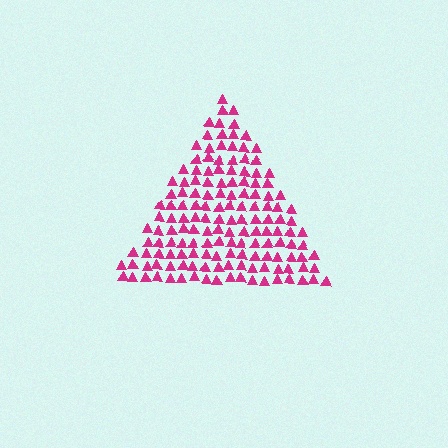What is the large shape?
The large shape is a triangle.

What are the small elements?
The small elements are triangles.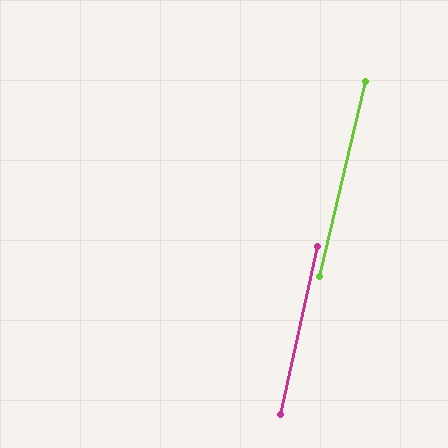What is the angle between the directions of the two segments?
Approximately 1 degree.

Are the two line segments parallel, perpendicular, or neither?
Parallel — their directions differ by only 0.8°.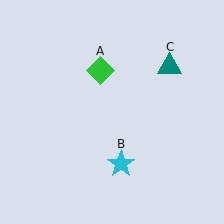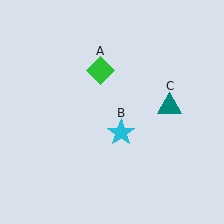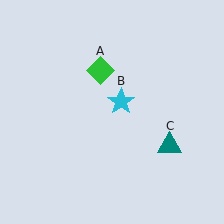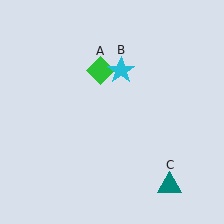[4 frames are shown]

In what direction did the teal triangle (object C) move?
The teal triangle (object C) moved down.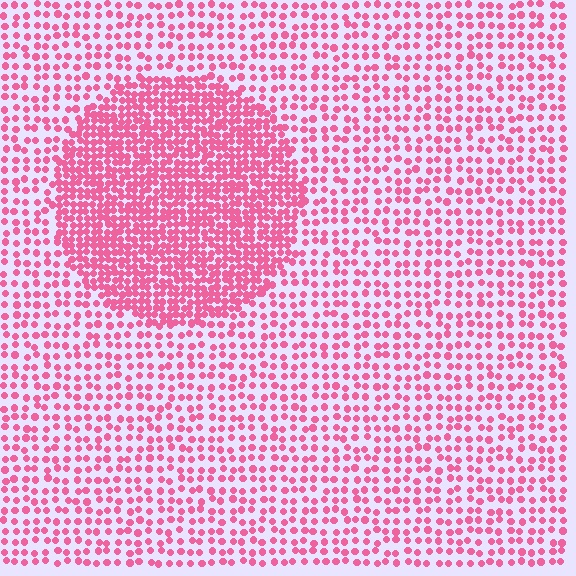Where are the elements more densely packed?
The elements are more densely packed inside the circle boundary.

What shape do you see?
I see a circle.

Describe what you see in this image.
The image contains small pink elements arranged at two different densities. A circle-shaped region is visible where the elements are more densely packed than the surrounding area.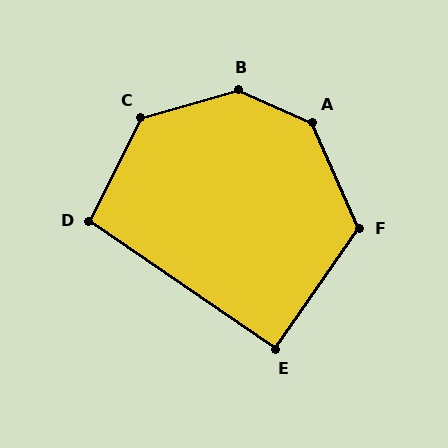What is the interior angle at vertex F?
Approximately 122 degrees (obtuse).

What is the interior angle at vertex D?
Approximately 98 degrees (obtuse).